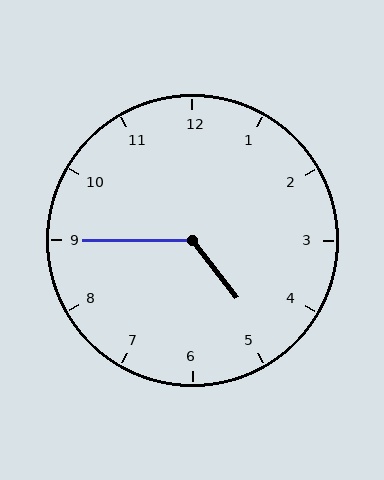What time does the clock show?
4:45.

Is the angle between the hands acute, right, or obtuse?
It is obtuse.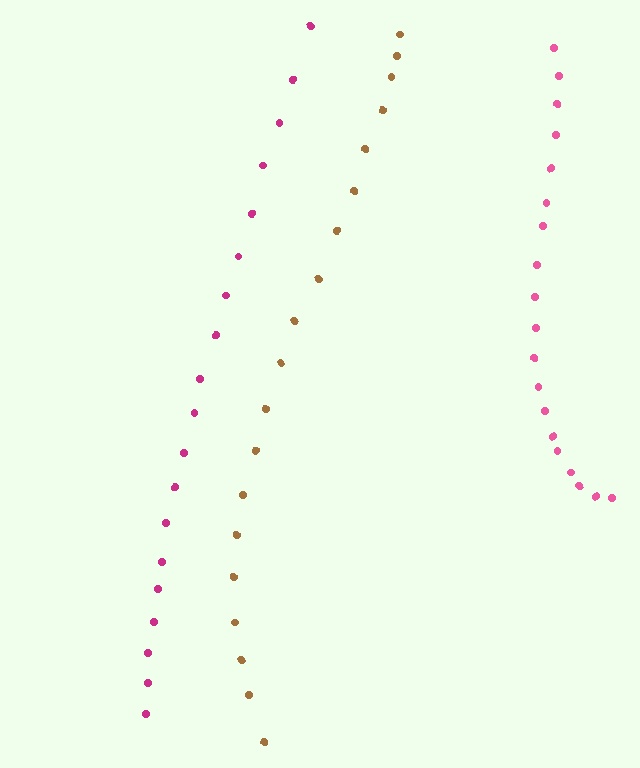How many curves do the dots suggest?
There are 3 distinct paths.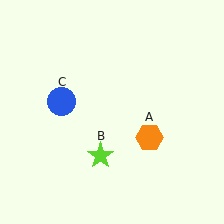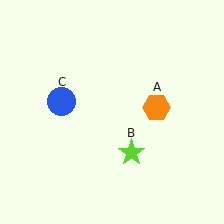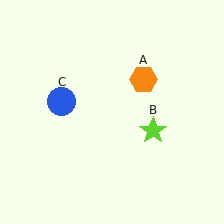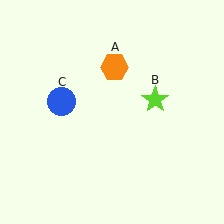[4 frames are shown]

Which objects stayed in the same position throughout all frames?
Blue circle (object C) remained stationary.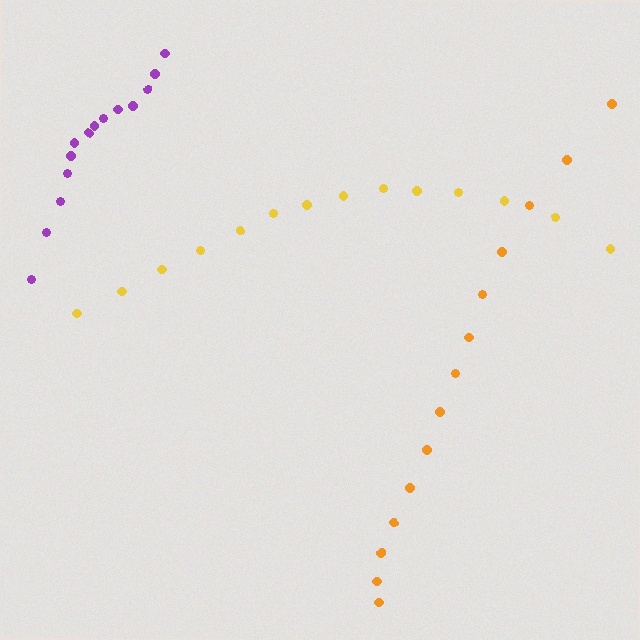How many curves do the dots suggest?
There are 3 distinct paths.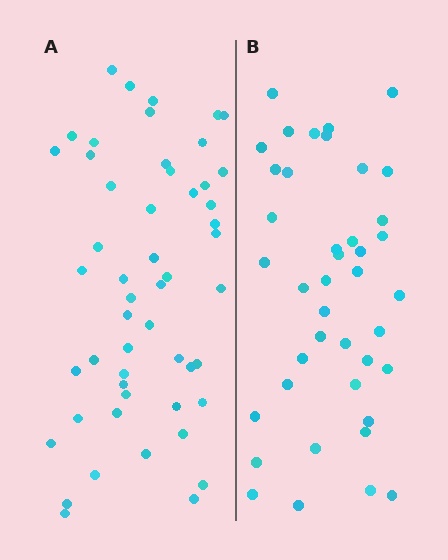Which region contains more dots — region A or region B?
Region A (the left region) has more dots.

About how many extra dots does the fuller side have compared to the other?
Region A has roughly 12 or so more dots than region B.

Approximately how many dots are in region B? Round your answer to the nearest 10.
About 40 dots. (The exact count is 41, which rounds to 40.)